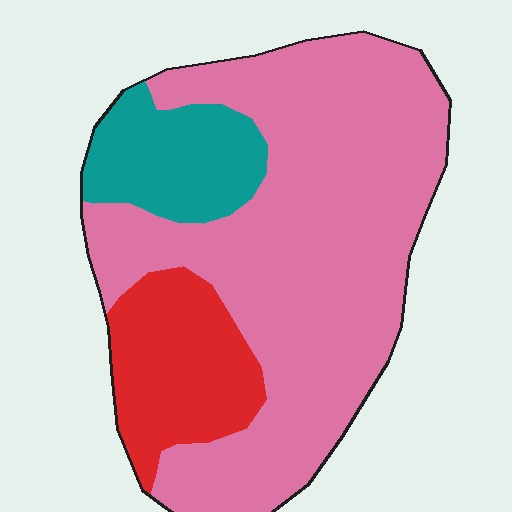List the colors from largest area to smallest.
From largest to smallest: pink, red, teal.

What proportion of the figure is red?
Red covers 17% of the figure.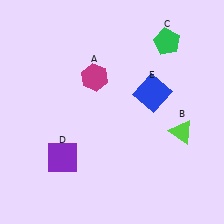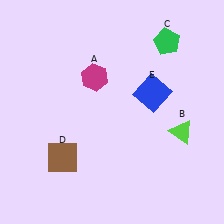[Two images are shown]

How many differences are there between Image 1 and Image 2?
There is 1 difference between the two images.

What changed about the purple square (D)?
In Image 1, D is purple. In Image 2, it changed to brown.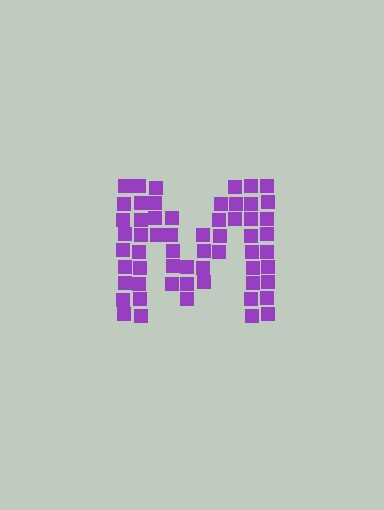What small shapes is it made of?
It is made of small squares.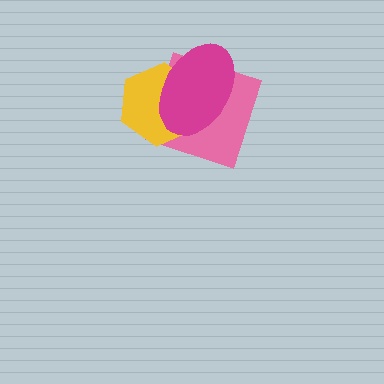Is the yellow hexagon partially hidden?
Yes, it is partially covered by another shape.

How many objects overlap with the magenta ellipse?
2 objects overlap with the magenta ellipse.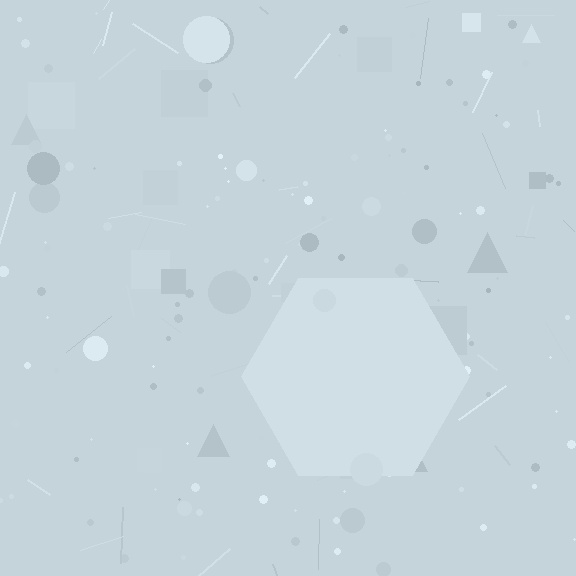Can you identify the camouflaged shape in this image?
The camouflaged shape is a hexagon.